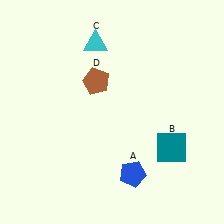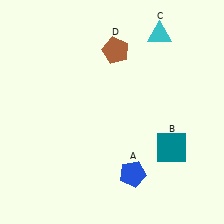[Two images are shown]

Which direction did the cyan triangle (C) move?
The cyan triangle (C) moved right.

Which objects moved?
The objects that moved are: the cyan triangle (C), the brown pentagon (D).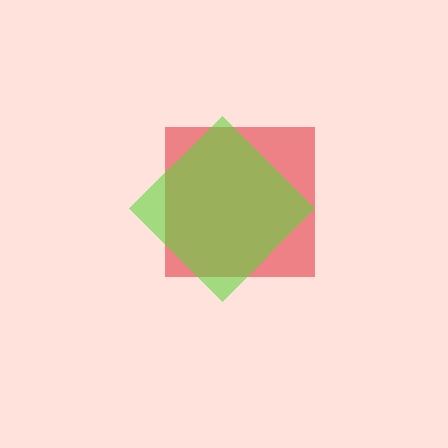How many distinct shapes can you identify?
There are 2 distinct shapes: a red square, a lime diamond.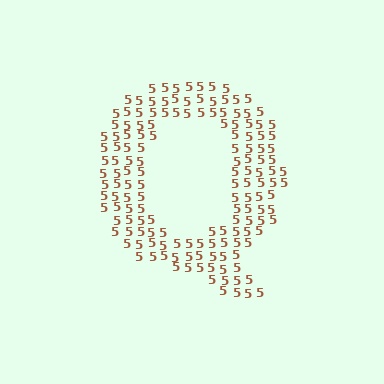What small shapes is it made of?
It is made of small digit 5's.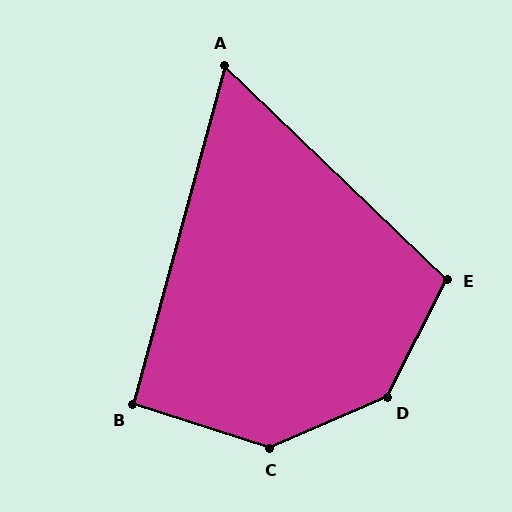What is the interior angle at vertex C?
Approximately 139 degrees (obtuse).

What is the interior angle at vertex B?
Approximately 93 degrees (approximately right).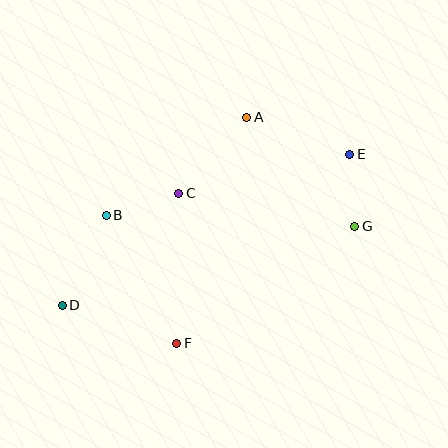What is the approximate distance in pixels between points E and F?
The distance between E and F is approximately 256 pixels.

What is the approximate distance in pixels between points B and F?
The distance between B and F is approximately 146 pixels.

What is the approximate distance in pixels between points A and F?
The distance between A and F is approximately 237 pixels.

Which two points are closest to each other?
Points E and G are closest to each other.